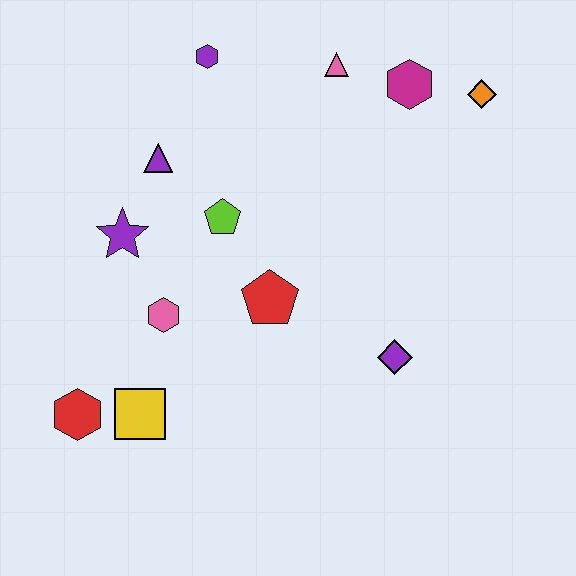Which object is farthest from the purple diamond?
The purple hexagon is farthest from the purple diamond.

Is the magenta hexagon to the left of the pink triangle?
No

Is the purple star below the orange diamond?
Yes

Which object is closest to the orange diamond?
The magenta hexagon is closest to the orange diamond.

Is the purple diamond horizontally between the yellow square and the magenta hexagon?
Yes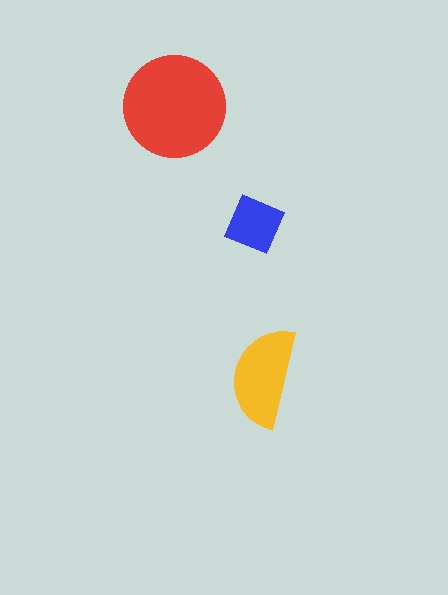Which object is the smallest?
The blue square.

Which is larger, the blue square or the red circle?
The red circle.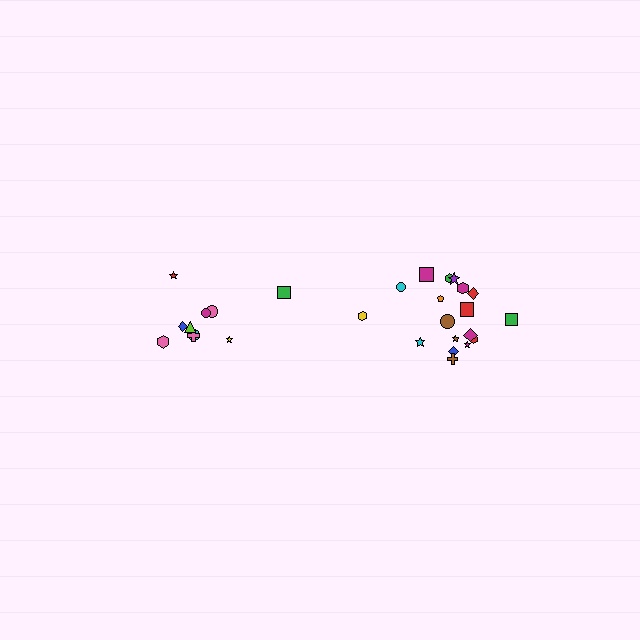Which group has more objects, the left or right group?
The right group.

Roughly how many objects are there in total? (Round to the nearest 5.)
Roughly 30 objects in total.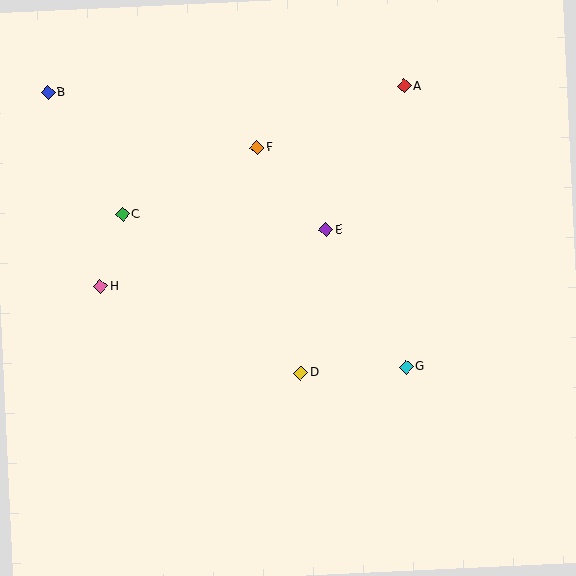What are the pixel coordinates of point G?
Point G is at (406, 367).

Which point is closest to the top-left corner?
Point B is closest to the top-left corner.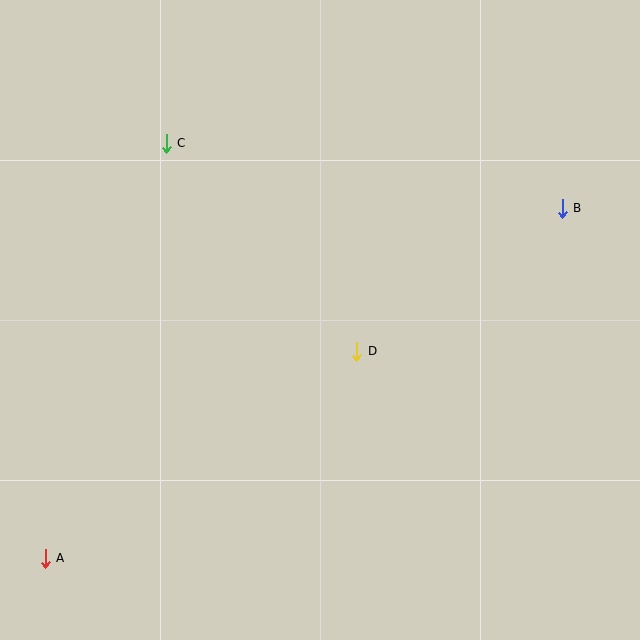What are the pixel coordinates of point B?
Point B is at (562, 208).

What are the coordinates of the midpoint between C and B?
The midpoint between C and B is at (364, 176).